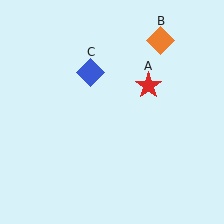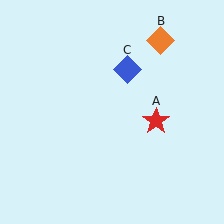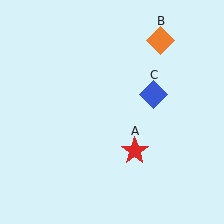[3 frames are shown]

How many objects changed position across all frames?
2 objects changed position: red star (object A), blue diamond (object C).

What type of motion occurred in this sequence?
The red star (object A), blue diamond (object C) rotated clockwise around the center of the scene.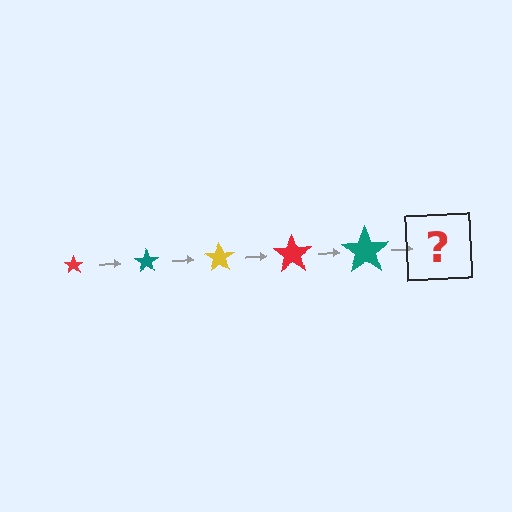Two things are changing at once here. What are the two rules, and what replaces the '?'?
The two rules are that the star grows larger each step and the color cycles through red, teal, and yellow. The '?' should be a yellow star, larger than the previous one.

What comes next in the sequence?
The next element should be a yellow star, larger than the previous one.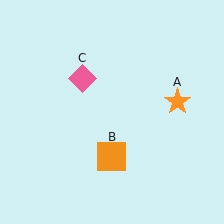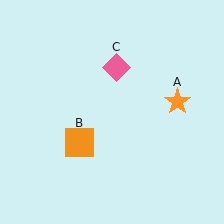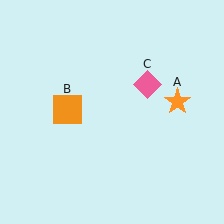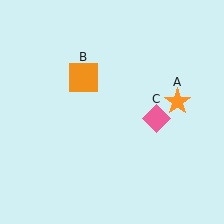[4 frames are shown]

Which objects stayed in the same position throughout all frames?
Orange star (object A) remained stationary.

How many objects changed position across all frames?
2 objects changed position: orange square (object B), pink diamond (object C).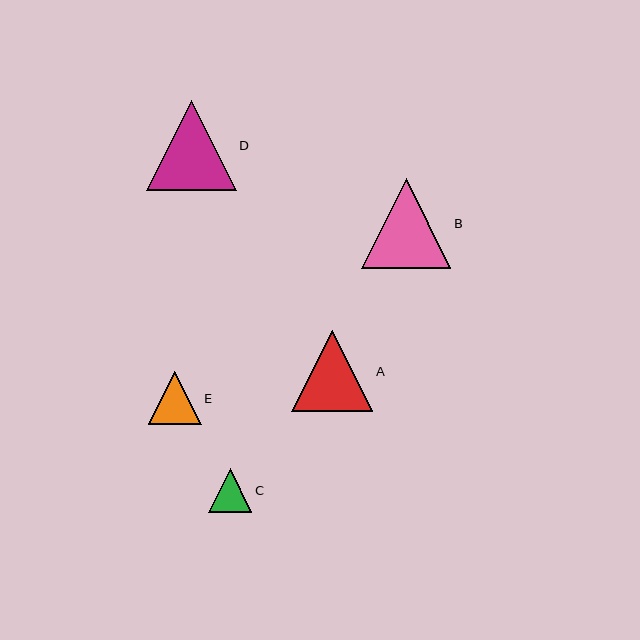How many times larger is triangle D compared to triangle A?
Triangle D is approximately 1.1 times the size of triangle A.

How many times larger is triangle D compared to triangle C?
Triangle D is approximately 2.0 times the size of triangle C.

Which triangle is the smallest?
Triangle C is the smallest with a size of approximately 44 pixels.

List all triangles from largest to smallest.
From largest to smallest: D, B, A, E, C.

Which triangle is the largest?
Triangle D is the largest with a size of approximately 90 pixels.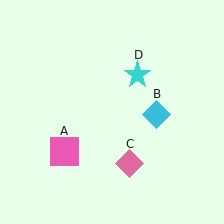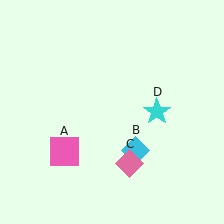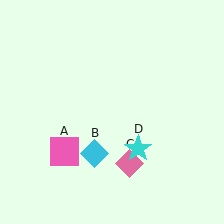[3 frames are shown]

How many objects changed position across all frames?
2 objects changed position: cyan diamond (object B), cyan star (object D).